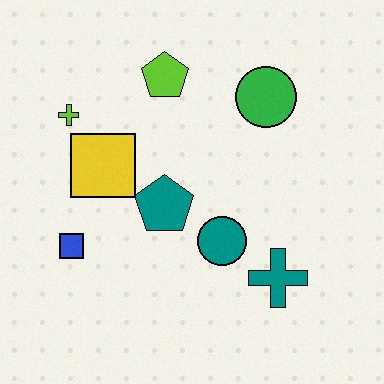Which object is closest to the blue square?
The yellow square is closest to the blue square.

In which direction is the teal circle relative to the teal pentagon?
The teal circle is to the right of the teal pentagon.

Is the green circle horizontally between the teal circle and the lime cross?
No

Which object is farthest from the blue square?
The green circle is farthest from the blue square.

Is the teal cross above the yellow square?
No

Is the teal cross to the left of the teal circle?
No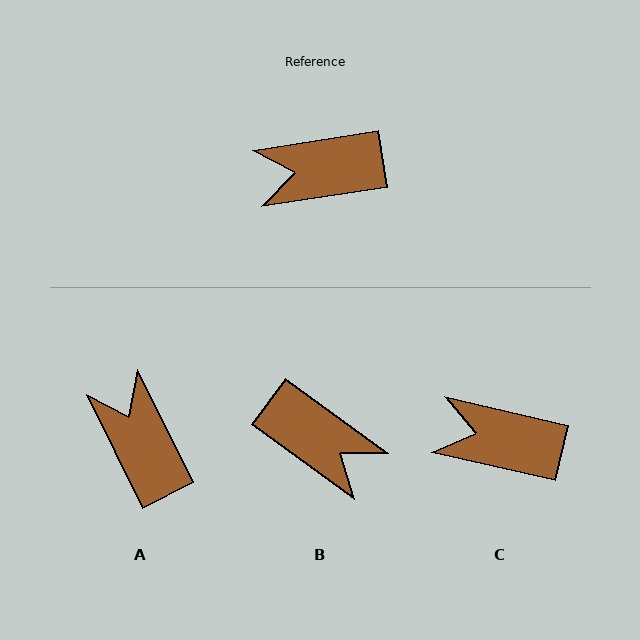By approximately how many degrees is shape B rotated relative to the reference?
Approximately 135 degrees counter-clockwise.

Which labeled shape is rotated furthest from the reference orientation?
B, about 135 degrees away.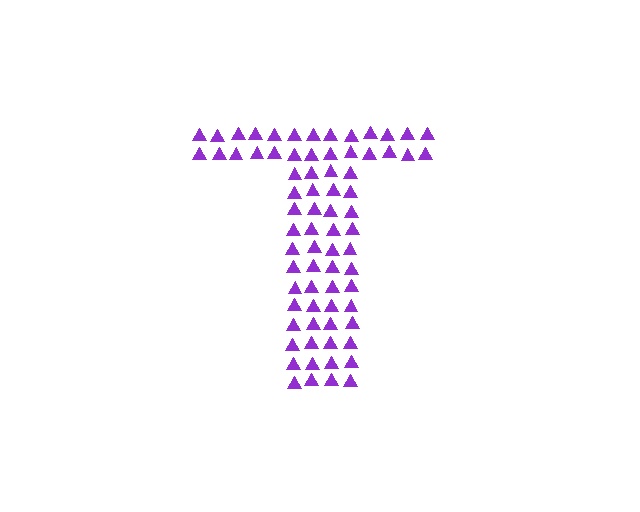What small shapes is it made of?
It is made of small triangles.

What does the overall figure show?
The overall figure shows the letter T.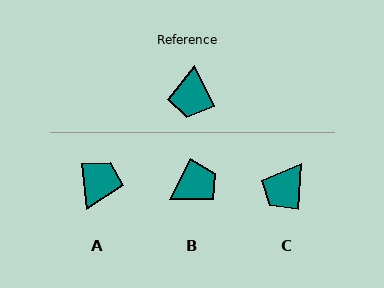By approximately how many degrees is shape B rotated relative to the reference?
Approximately 128 degrees counter-clockwise.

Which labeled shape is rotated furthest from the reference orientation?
A, about 161 degrees away.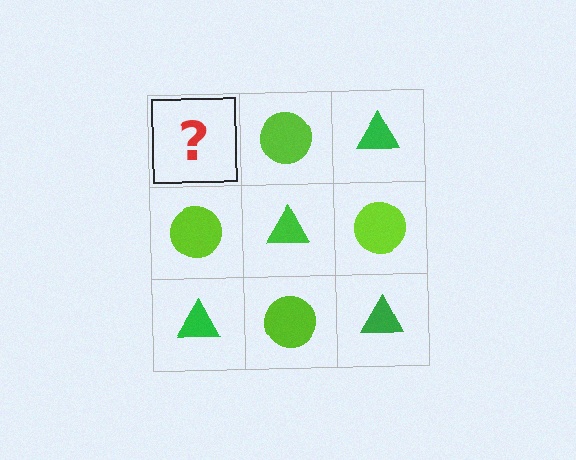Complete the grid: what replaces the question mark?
The question mark should be replaced with a green triangle.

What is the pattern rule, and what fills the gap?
The rule is that it alternates green triangle and lime circle in a checkerboard pattern. The gap should be filled with a green triangle.